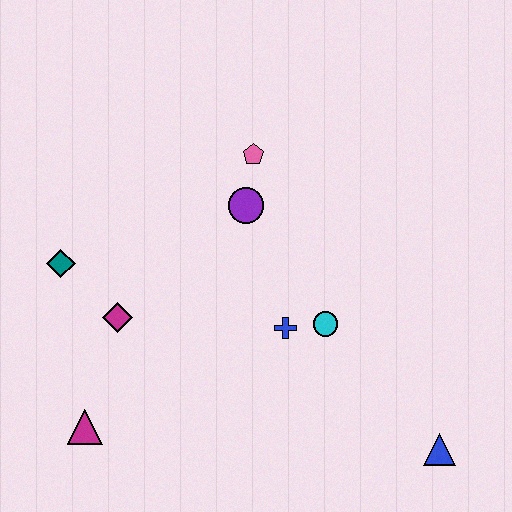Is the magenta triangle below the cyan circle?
Yes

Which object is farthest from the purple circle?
The blue triangle is farthest from the purple circle.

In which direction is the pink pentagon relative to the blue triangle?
The pink pentagon is above the blue triangle.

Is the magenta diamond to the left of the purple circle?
Yes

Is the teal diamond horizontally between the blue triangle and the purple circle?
No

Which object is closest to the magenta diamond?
The teal diamond is closest to the magenta diamond.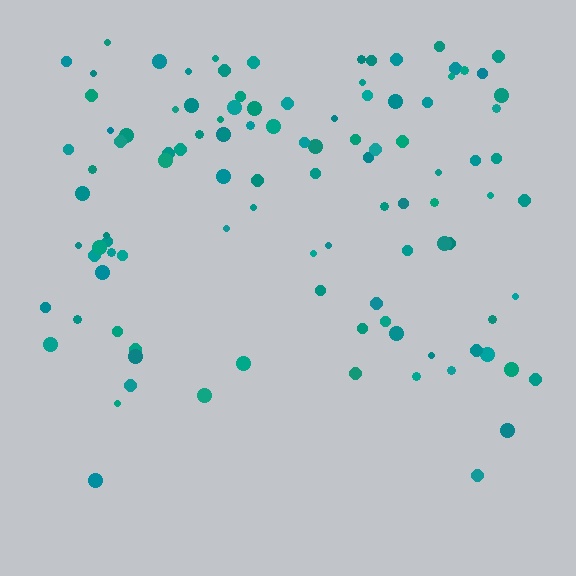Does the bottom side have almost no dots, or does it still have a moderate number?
Still a moderate number, just noticeably fewer than the top.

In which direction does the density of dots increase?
From bottom to top, with the top side densest.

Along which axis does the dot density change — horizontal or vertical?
Vertical.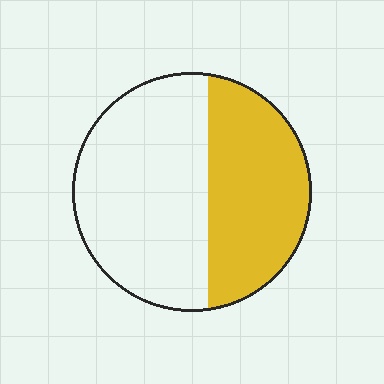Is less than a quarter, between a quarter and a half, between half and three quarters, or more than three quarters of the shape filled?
Between a quarter and a half.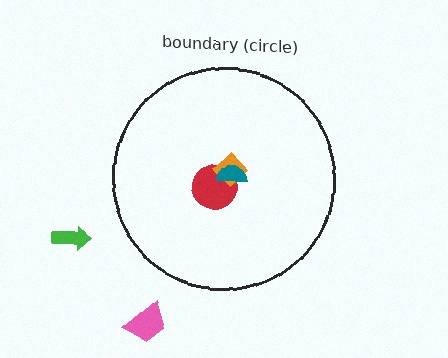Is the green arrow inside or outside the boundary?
Outside.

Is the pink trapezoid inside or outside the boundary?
Outside.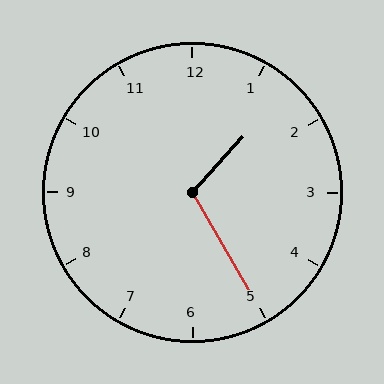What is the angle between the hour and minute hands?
Approximately 108 degrees.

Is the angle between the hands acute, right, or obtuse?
It is obtuse.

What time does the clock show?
1:25.